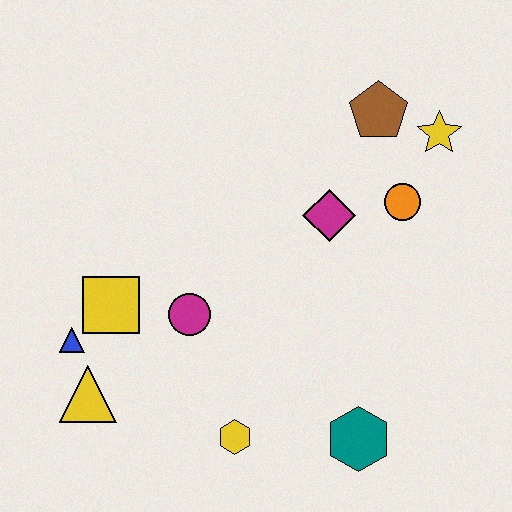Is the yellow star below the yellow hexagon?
No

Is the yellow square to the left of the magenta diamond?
Yes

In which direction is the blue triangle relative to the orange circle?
The blue triangle is to the left of the orange circle.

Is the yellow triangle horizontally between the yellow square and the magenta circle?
No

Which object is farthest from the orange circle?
The yellow triangle is farthest from the orange circle.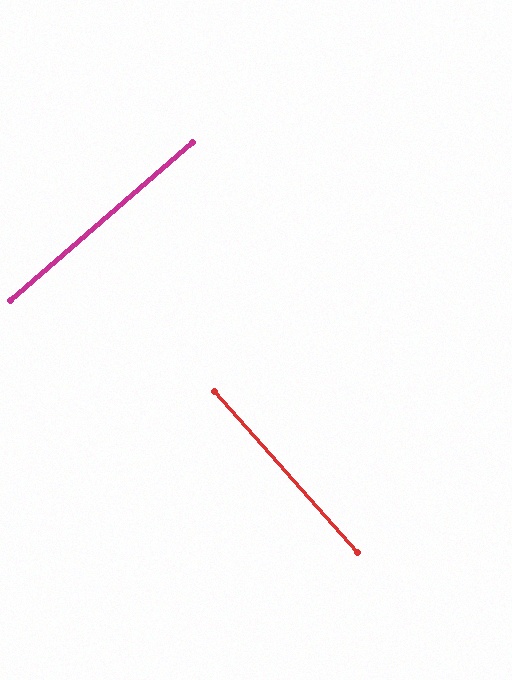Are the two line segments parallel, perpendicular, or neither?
Perpendicular — they meet at approximately 89°.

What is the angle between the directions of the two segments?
Approximately 89 degrees.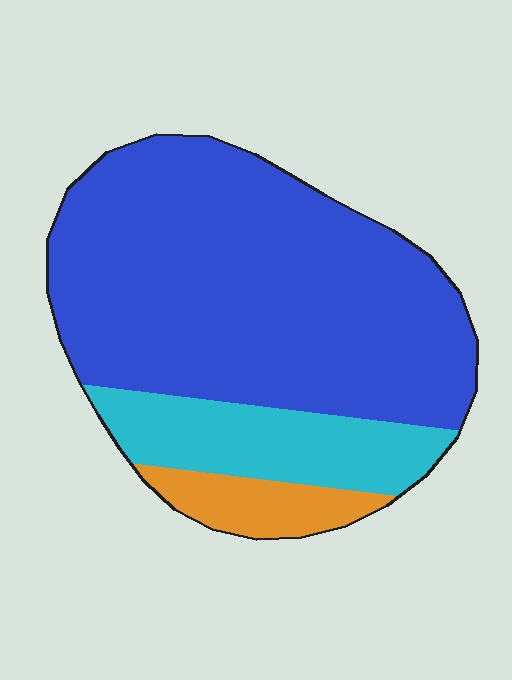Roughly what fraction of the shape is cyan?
Cyan takes up about one fifth (1/5) of the shape.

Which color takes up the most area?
Blue, at roughly 70%.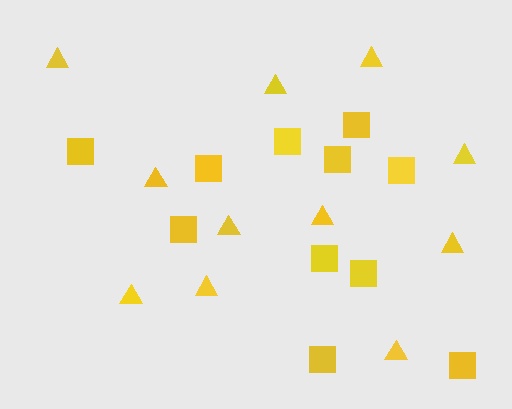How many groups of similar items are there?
There are 2 groups: one group of triangles (11) and one group of squares (11).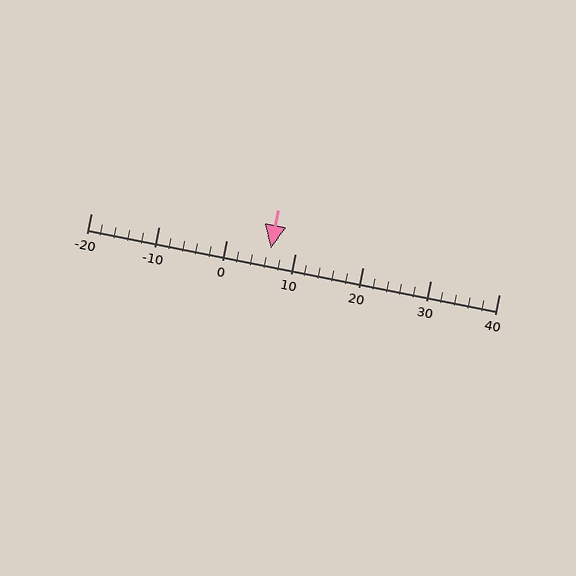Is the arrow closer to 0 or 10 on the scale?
The arrow is closer to 10.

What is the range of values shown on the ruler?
The ruler shows values from -20 to 40.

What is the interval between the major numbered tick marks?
The major tick marks are spaced 10 units apart.